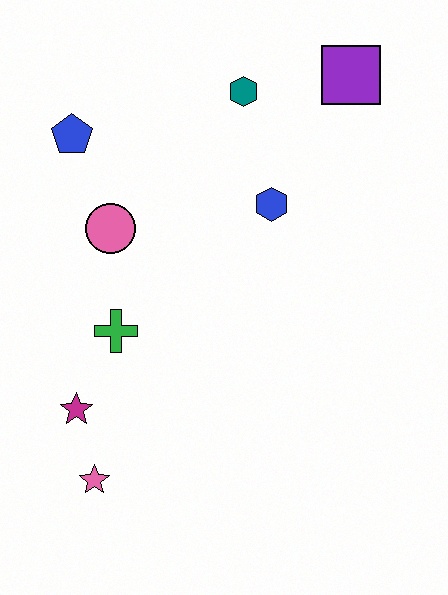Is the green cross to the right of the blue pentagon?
Yes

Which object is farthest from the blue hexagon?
The pink star is farthest from the blue hexagon.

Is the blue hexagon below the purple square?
Yes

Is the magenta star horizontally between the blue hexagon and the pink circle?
No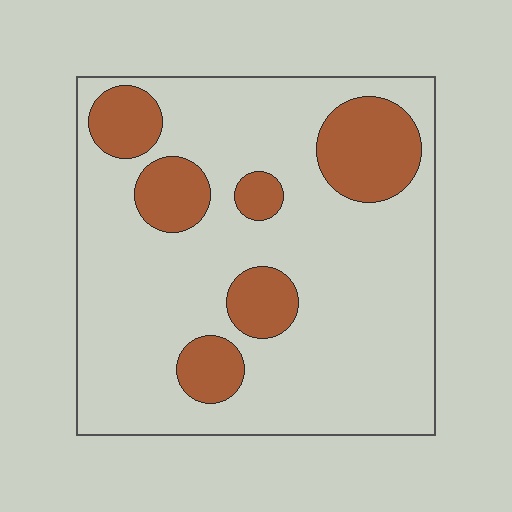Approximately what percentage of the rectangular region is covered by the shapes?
Approximately 20%.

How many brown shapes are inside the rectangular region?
6.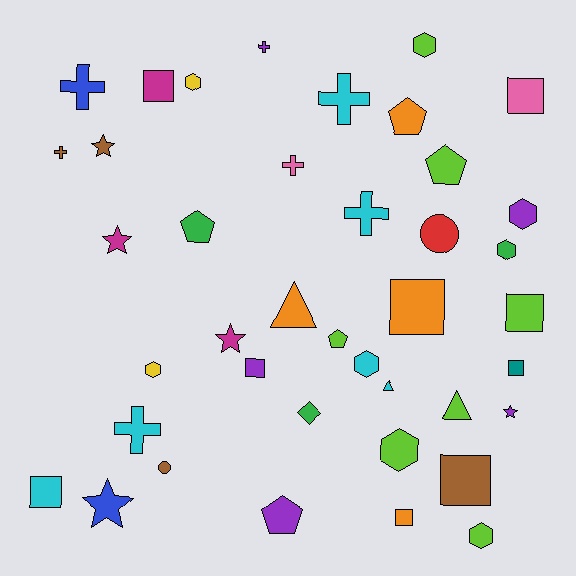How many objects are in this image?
There are 40 objects.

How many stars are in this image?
There are 5 stars.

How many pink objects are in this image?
There are 2 pink objects.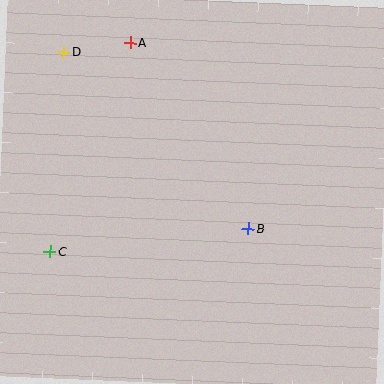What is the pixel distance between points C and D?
The distance between C and D is 200 pixels.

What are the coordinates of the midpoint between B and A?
The midpoint between B and A is at (189, 136).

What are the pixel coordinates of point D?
Point D is at (63, 52).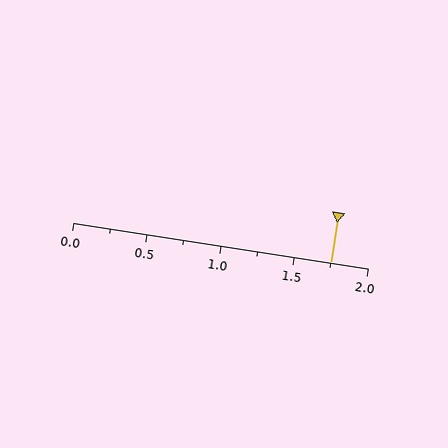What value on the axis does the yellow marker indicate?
The marker indicates approximately 1.75.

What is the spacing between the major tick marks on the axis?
The major ticks are spaced 0.5 apart.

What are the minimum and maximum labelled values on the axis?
The axis runs from 0.0 to 2.0.